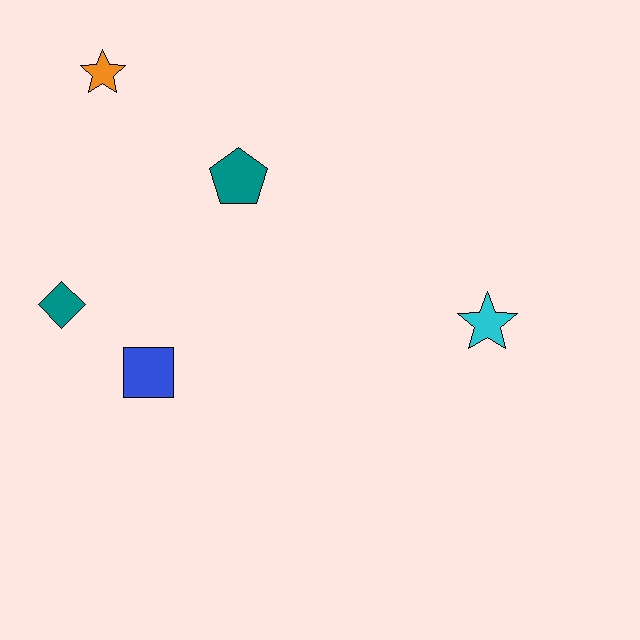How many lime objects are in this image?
There are no lime objects.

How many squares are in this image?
There is 1 square.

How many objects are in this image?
There are 5 objects.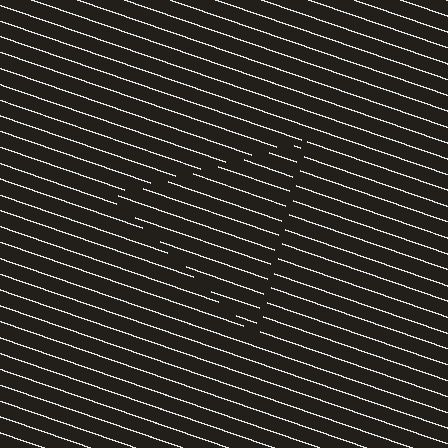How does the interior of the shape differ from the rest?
The interior of the shape contains the same grating, shifted by half a period — the contour is defined by the phase discontinuity where line-ends from the inner and outer gratings abut.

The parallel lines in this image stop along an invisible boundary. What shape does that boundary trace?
An illusory triangle. The interior of the shape contains the same grating, shifted by half a period — the contour is defined by the phase discontinuity where line-ends from the inner and outer gratings abut.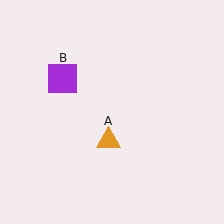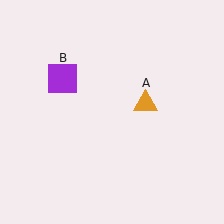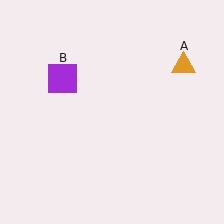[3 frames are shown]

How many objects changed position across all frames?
1 object changed position: orange triangle (object A).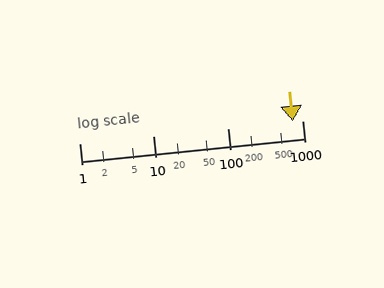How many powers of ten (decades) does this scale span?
The scale spans 3 decades, from 1 to 1000.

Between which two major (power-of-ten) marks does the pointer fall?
The pointer is between 100 and 1000.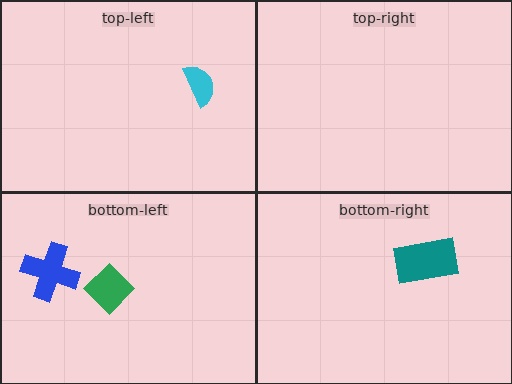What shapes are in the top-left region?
The cyan semicircle.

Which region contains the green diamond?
The bottom-left region.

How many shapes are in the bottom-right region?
1.